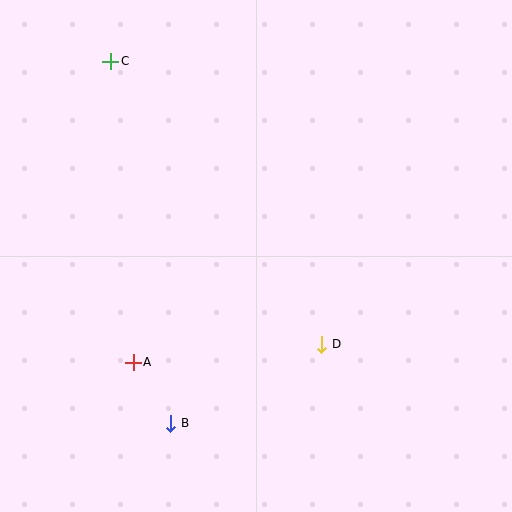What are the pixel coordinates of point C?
Point C is at (111, 61).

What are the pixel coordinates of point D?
Point D is at (322, 344).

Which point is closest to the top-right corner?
Point D is closest to the top-right corner.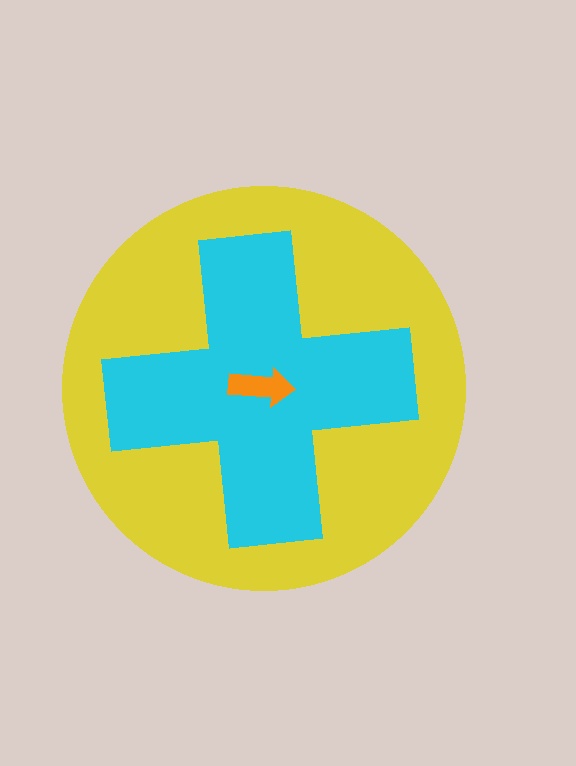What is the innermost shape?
The orange arrow.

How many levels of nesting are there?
3.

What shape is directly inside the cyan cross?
The orange arrow.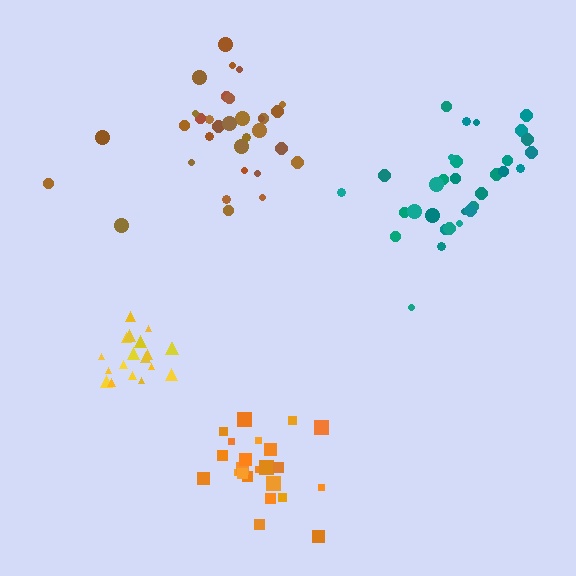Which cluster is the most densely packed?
Yellow.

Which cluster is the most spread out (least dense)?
Teal.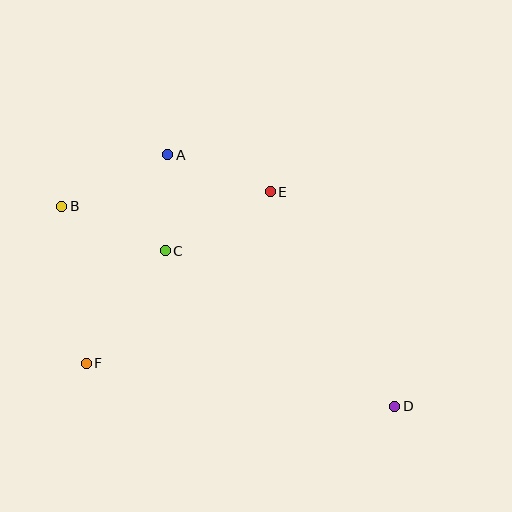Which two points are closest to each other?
Points A and C are closest to each other.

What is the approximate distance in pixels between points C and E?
The distance between C and E is approximately 121 pixels.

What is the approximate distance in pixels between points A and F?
The distance between A and F is approximately 224 pixels.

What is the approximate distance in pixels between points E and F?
The distance between E and F is approximately 252 pixels.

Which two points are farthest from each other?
Points B and D are farthest from each other.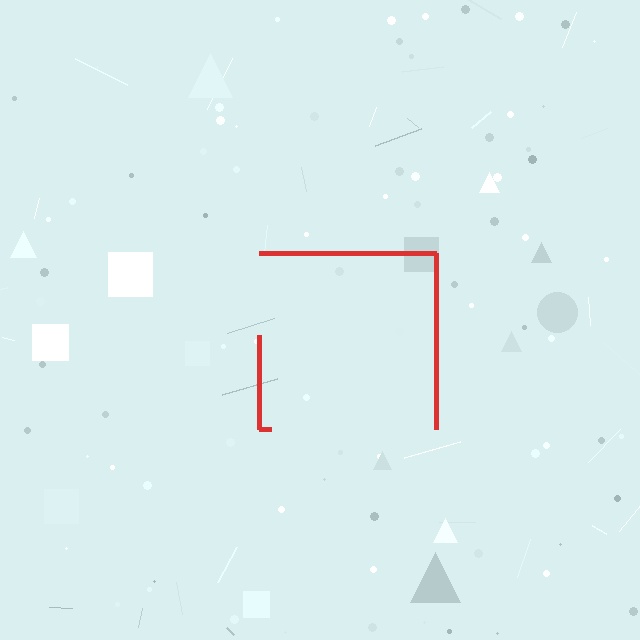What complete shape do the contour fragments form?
The contour fragments form a square.